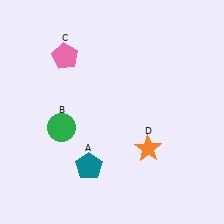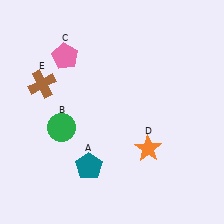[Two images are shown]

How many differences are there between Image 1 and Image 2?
There is 1 difference between the two images.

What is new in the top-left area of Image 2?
A brown cross (E) was added in the top-left area of Image 2.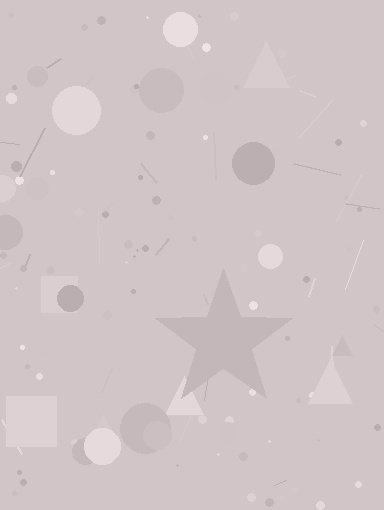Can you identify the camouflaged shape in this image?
The camouflaged shape is a star.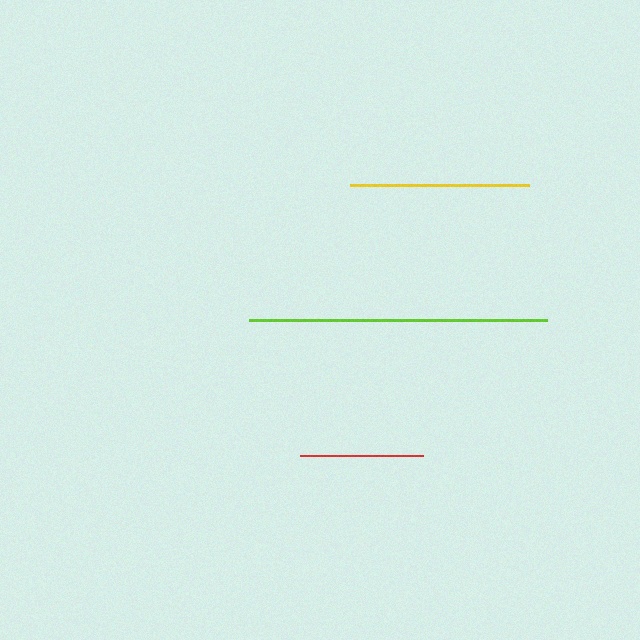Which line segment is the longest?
The lime line is the longest at approximately 298 pixels.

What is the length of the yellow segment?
The yellow segment is approximately 179 pixels long.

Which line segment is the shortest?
The red line is the shortest at approximately 123 pixels.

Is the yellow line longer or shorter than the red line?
The yellow line is longer than the red line.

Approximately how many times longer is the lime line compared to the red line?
The lime line is approximately 2.4 times the length of the red line.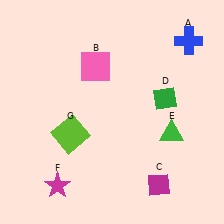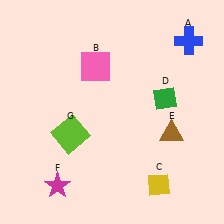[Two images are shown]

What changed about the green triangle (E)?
In Image 1, E is green. In Image 2, it changed to brown.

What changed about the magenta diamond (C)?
In Image 1, C is magenta. In Image 2, it changed to yellow.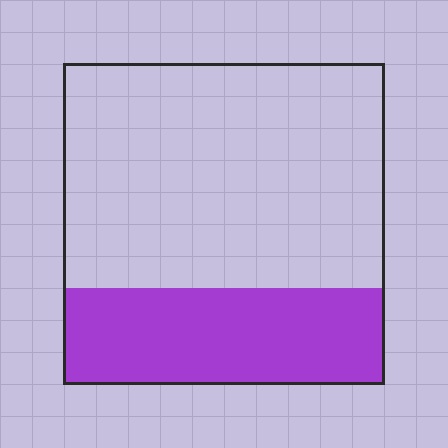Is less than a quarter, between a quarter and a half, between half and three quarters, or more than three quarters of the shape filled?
Between a quarter and a half.